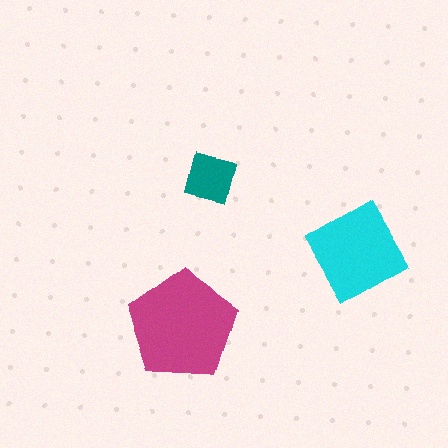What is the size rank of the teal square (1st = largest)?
3rd.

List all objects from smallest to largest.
The teal square, the cyan diamond, the magenta pentagon.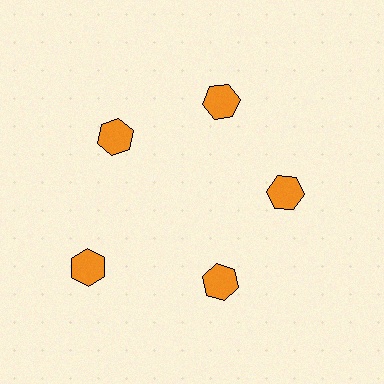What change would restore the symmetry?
The symmetry would be restored by moving it inward, back onto the ring so that all 5 hexagons sit at equal angles and equal distance from the center.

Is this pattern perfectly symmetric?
No. The 5 orange hexagons are arranged in a ring, but one element near the 8 o'clock position is pushed outward from the center, breaking the 5-fold rotational symmetry.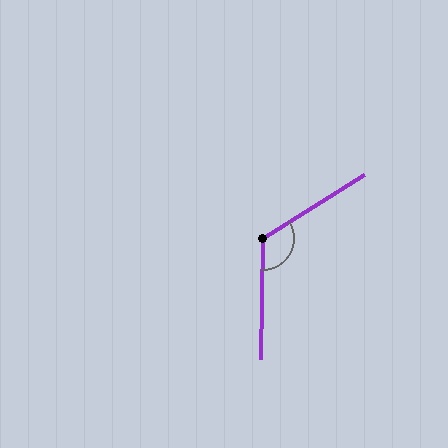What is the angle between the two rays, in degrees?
Approximately 123 degrees.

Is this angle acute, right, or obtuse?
It is obtuse.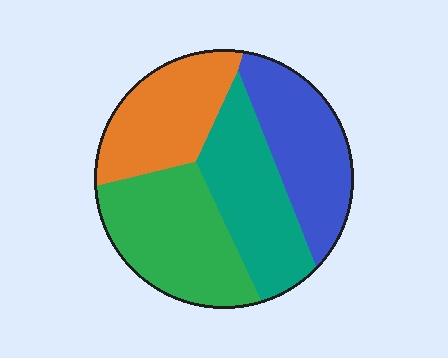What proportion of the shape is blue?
Blue covers around 25% of the shape.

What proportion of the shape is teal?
Teal takes up less than a quarter of the shape.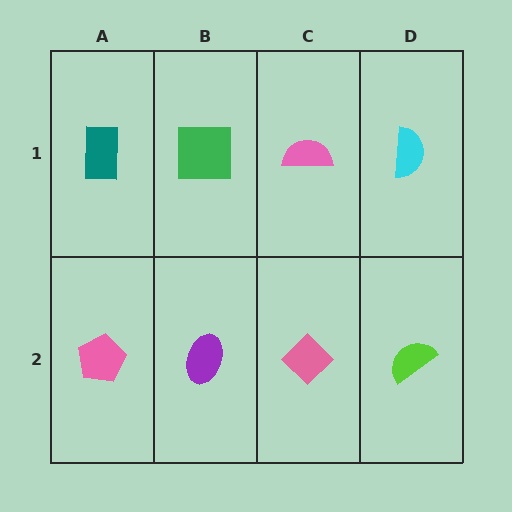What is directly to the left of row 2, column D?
A pink diamond.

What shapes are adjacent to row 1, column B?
A purple ellipse (row 2, column B), a teal rectangle (row 1, column A), a pink semicircle (row 1, column C).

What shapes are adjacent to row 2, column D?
A cyan semicircle (row 1, column D), a pink diamond (row 2, column C).